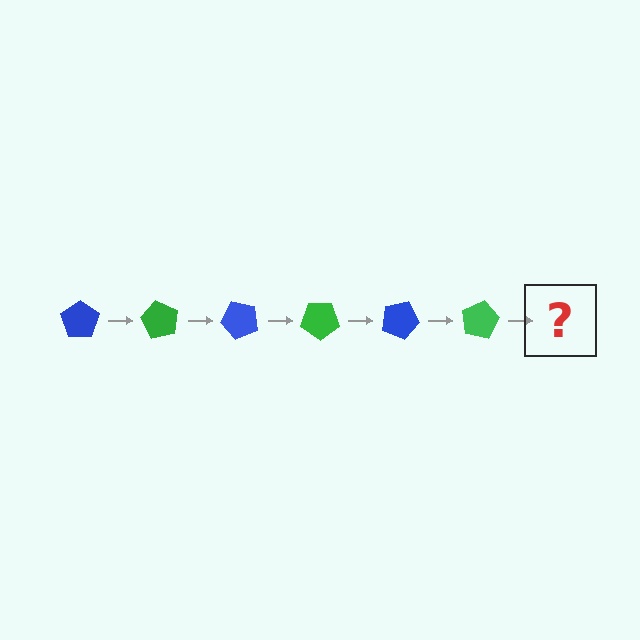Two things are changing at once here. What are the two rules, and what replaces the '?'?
The two rules are that it rotates 60 degrees each step and the color cycles through blue and green. The '?' should be a blue pentagon, rotated 360 degrees from the start.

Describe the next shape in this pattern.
It should be a blue pentagon, rotated 360 degrees from the start.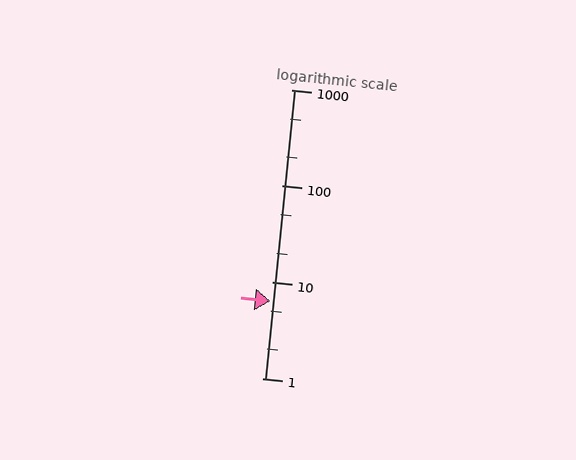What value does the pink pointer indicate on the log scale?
The pointer indicates approximately 6.3.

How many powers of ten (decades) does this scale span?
The scale spans 3 decades, from 1 to 1000.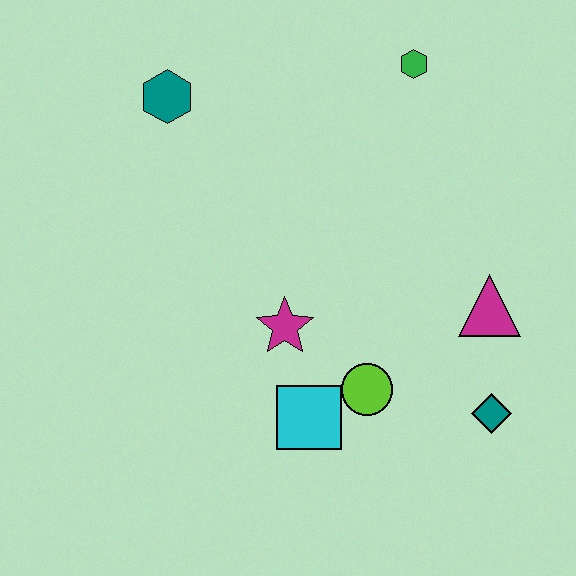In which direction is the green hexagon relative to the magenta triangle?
The green hexagon is above the magenta triangle.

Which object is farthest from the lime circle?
The teal hexagon is farthest from the lime circle.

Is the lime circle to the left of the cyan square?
No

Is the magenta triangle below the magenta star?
No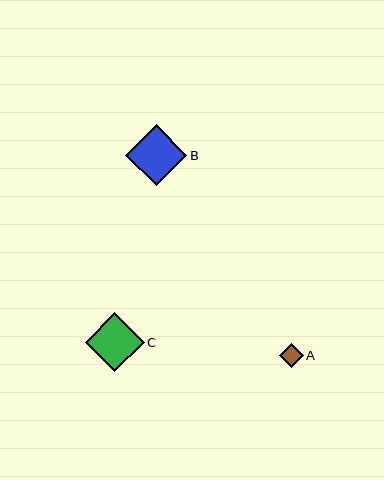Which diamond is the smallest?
Diamond A is the smallest with a size of approximately 24 pixels.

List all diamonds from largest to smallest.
From largest to smallest: B, C, A.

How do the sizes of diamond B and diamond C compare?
Diamond B and diamond C are approximately the same size.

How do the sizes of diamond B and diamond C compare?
Diamond B and diamond C are approximately the same size.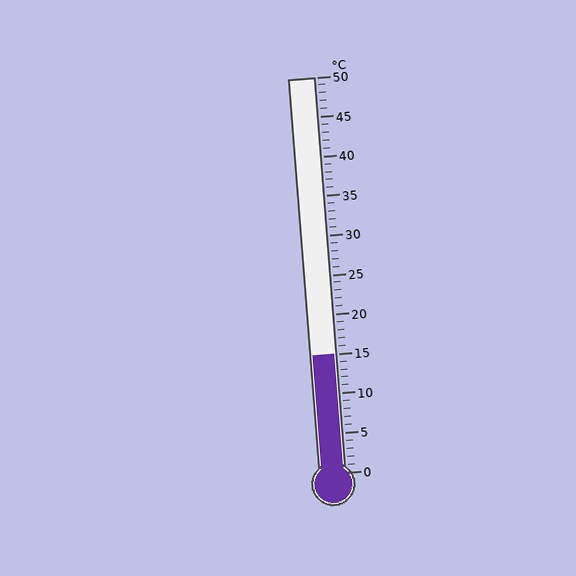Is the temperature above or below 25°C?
The temperature is below 25°C.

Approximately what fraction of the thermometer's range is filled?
The thermometer is filled to approximately 30% of its range.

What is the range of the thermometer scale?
The thermometer scale ranges from 0°C to 50°C.